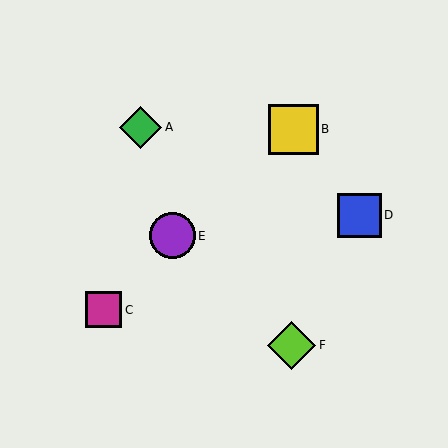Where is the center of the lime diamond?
The center of the lime diamond is at (292, 345).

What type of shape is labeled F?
Shape F is a lime diamond.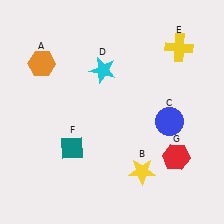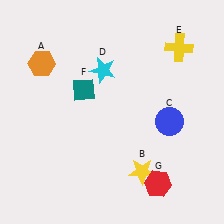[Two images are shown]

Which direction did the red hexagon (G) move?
The red hexagon (G) moved down.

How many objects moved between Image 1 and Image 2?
2 objects moved between the two images.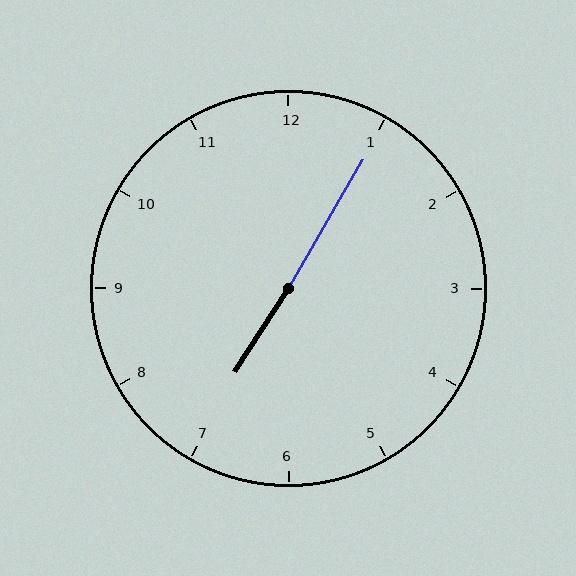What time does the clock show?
7:05.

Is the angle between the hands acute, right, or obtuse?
It is obtuse.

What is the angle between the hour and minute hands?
Approximately 178 degrees.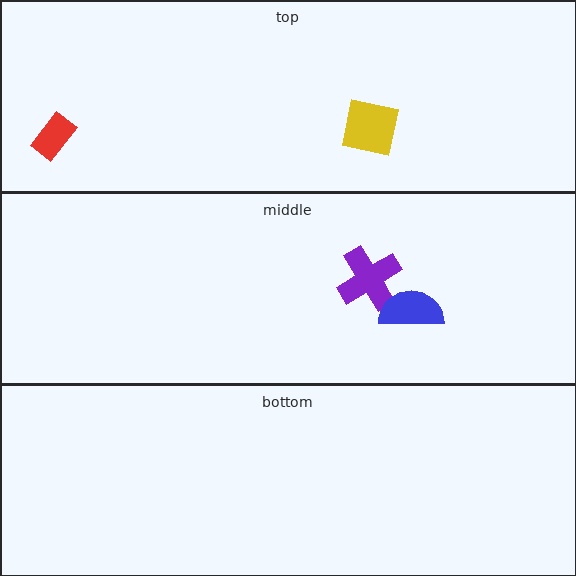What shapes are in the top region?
The red rectangle, the yellow square.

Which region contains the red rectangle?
The top region.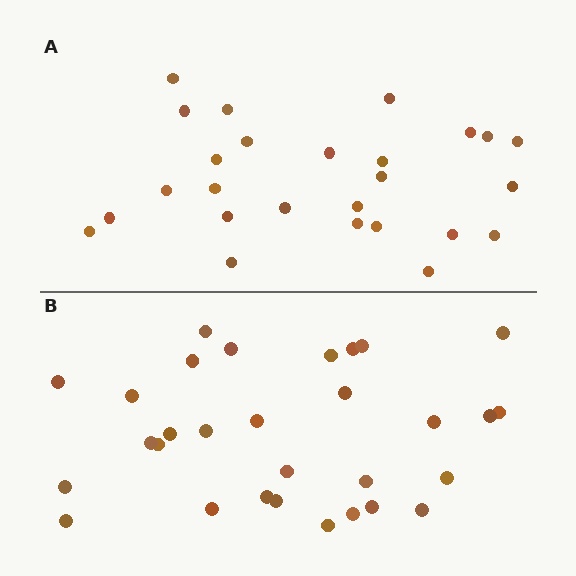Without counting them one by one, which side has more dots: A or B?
Region B (the bottom region) has more dots.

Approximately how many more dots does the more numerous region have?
Region B has about 4 more dots than region A.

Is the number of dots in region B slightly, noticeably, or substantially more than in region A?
Region B has only slightly more — the two regions are fairly close. The ratio is roughly 1.2 to 1.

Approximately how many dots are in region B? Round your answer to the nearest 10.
About 30 dots.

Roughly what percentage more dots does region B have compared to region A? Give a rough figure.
About 15% more.